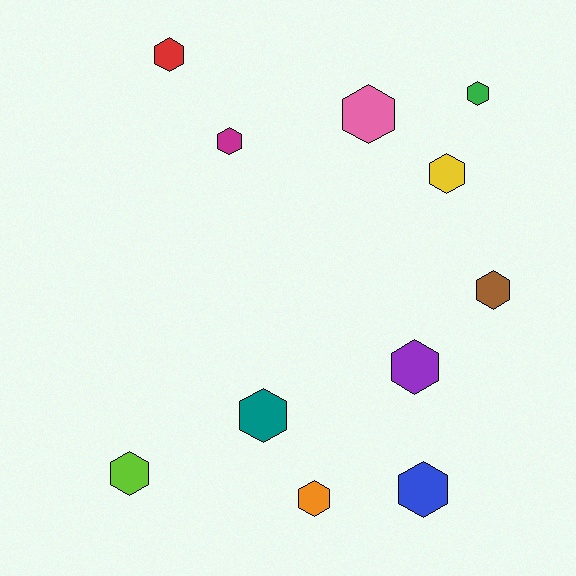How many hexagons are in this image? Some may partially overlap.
There are 11 hexagons.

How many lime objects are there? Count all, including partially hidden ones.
There is 1 lime object.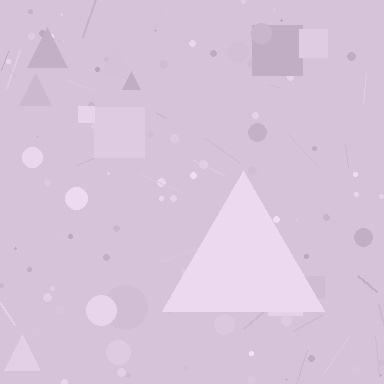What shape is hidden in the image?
A triangle is hidden in the image.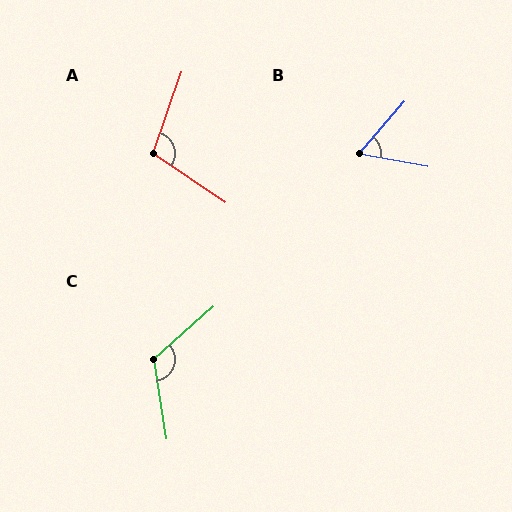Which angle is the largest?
C, at approximately 122 degrees.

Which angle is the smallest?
B, at approximately 60 degrees.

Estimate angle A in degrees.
Approximately 105 degrees.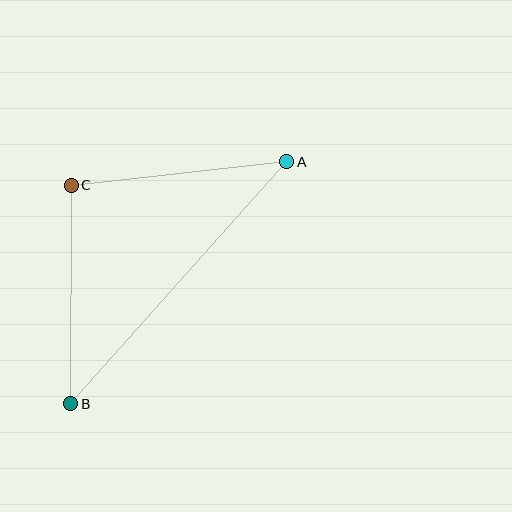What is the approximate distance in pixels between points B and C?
The distance between B and C is approximately 219 pixels.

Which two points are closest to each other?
Points A and C are closest to each other.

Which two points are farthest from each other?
Points A and B are farthest from each other.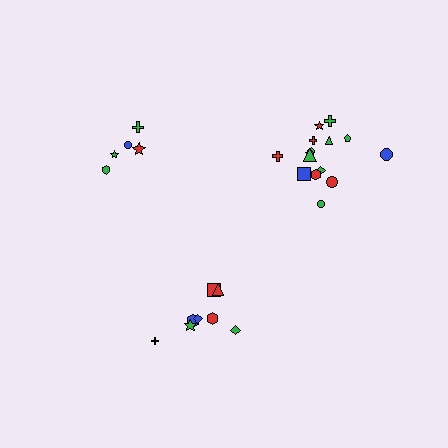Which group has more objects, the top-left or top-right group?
The top-right group.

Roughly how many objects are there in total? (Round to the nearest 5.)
Roughly 30 objects in total.